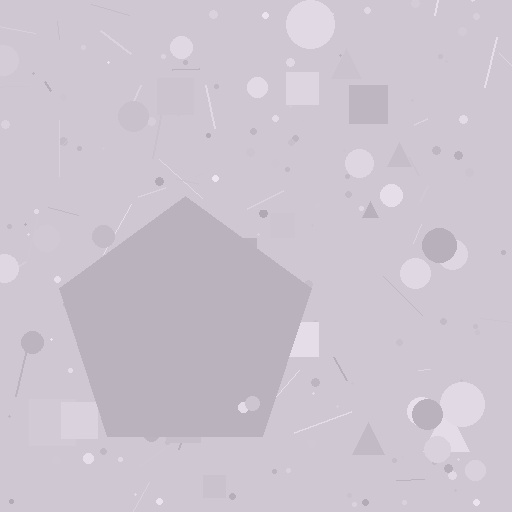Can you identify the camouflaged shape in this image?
The camouflaged shape is a pentagon.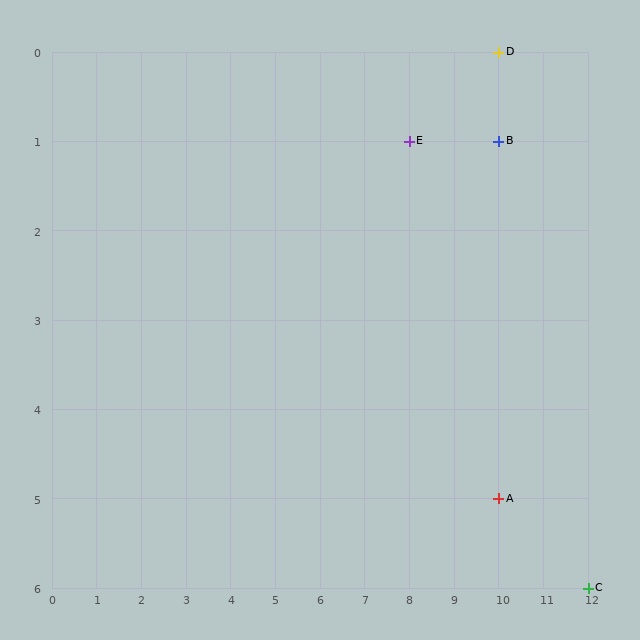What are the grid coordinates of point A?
Point A is at grid coordinates (10, 5).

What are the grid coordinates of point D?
Point D is at grid coordinates (10, 0).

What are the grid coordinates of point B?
Point B is at grid coordinates (10, 1).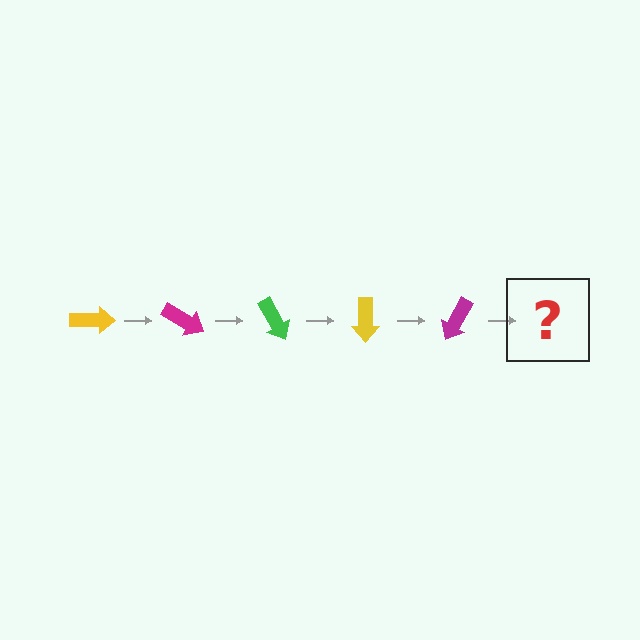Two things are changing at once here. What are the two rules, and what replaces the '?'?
The two rules are that it rotates 30 degrees each step and the color cycles through yellow, magenta, and green. The '?' should be a green arrow, rotated 150 degrees from the start.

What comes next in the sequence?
The next element should be a green arrow, rotated 150 degrees from the start.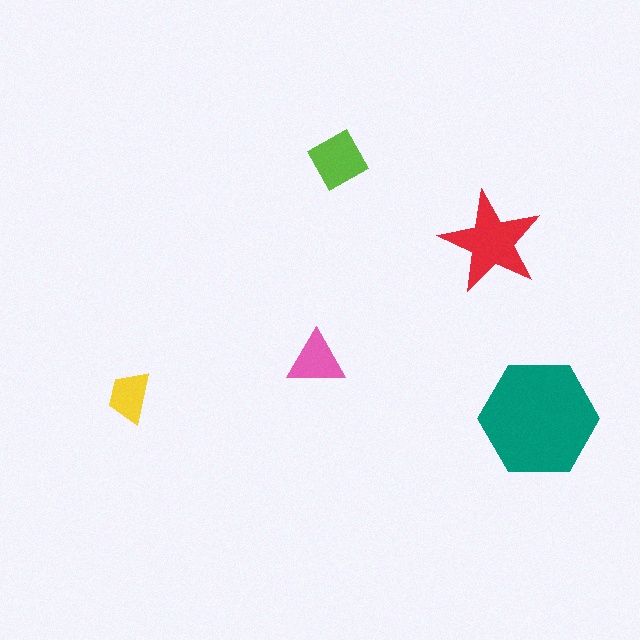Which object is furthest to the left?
The yellow trapezoid is leftmost.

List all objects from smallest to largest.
The yellow trapezoid, the pink triangle, the lime square, the red star, the teal hexagon.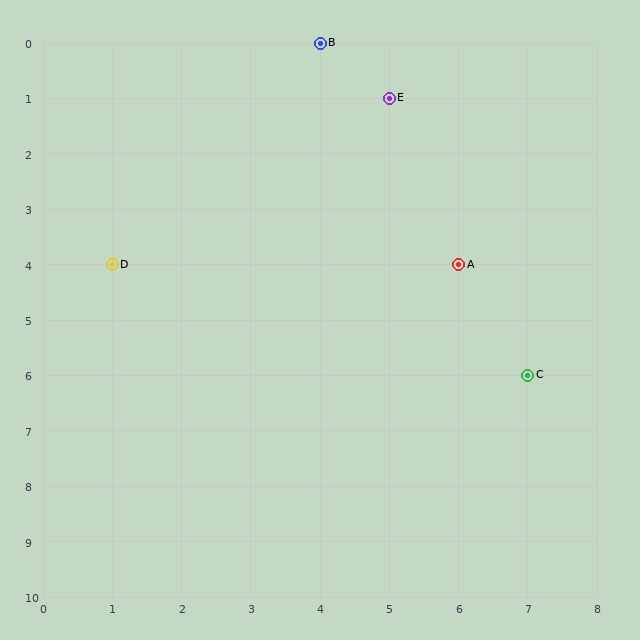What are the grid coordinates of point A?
Point A is at grid coordinates (6, 4).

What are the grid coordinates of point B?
Point B is at grid coordinates (4, 0).